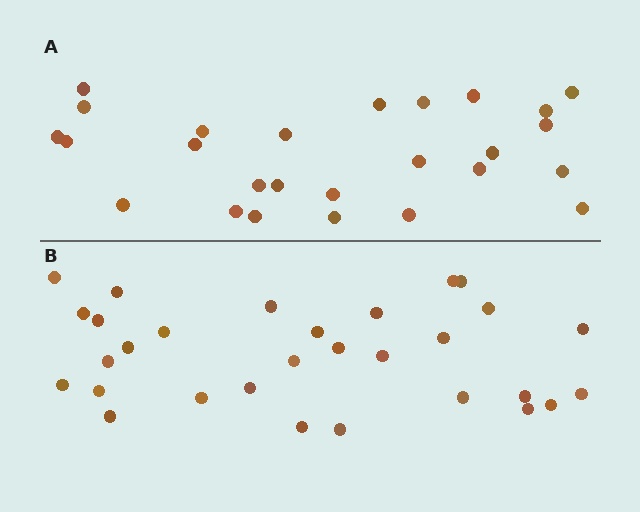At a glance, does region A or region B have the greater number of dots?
Region B (the bottom region) has more dots.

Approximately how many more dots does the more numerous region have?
Region B has about 4 more dots than region A.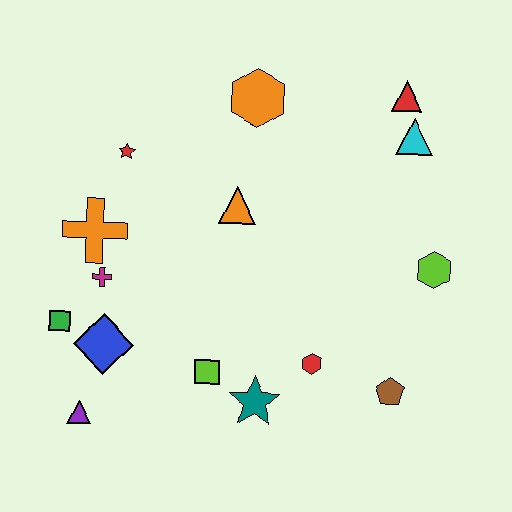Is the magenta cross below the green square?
No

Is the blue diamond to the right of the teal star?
No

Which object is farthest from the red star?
The brown pentagon is farthest from the red star.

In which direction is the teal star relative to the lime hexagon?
The teal star is to the left of the lime hexagon.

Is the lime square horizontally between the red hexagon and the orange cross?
Yes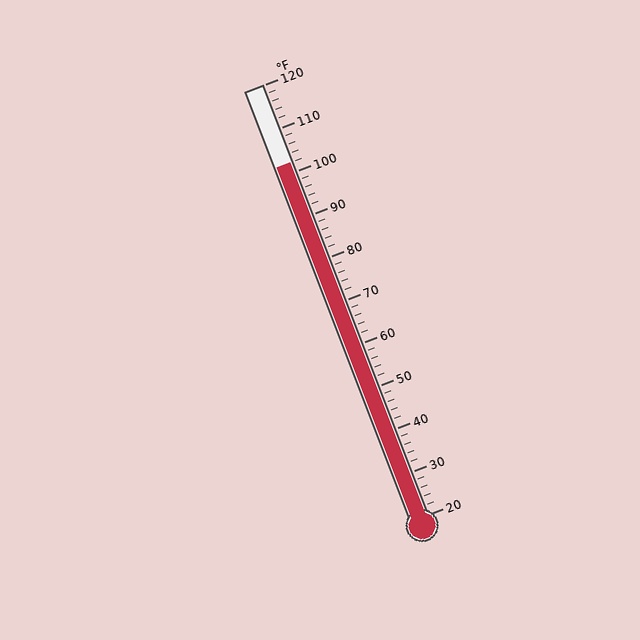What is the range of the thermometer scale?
The thermometer scale ranges from 20°F to 120°F.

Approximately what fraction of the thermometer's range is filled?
The thermometer is filled to approximately 80% of its range.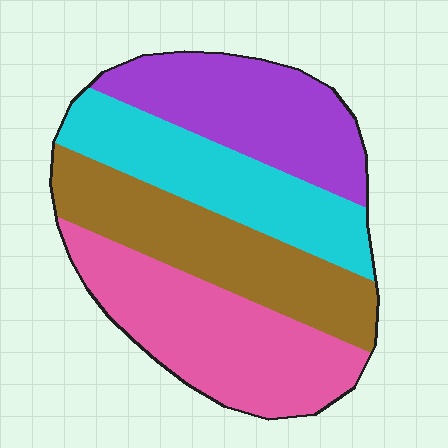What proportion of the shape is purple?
Purple takes up less than a quarter of the shape.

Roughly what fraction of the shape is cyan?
Cyan covers roughly 25% of the shape.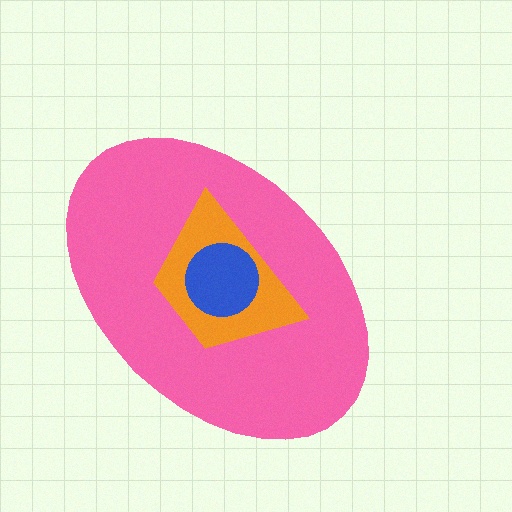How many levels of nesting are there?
3.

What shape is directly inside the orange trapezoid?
The blue circle.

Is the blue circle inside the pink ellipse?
Yes.